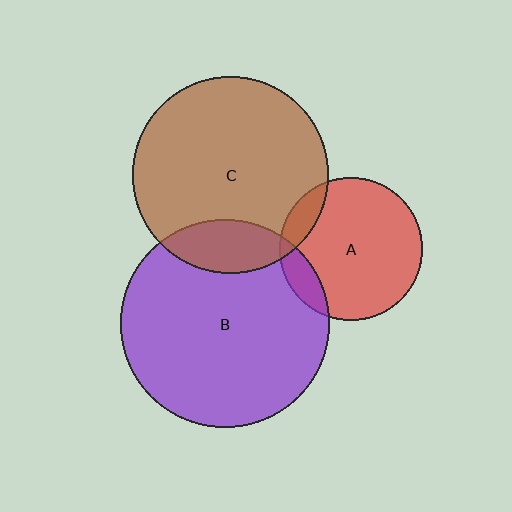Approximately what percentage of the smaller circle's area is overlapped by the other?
Approximately 10%.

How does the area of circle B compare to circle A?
Approximately 2.1 times.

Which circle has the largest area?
Circle B (purple).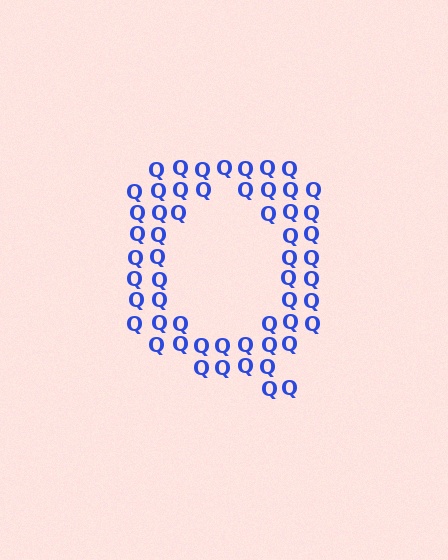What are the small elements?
The small elements are letter Q's.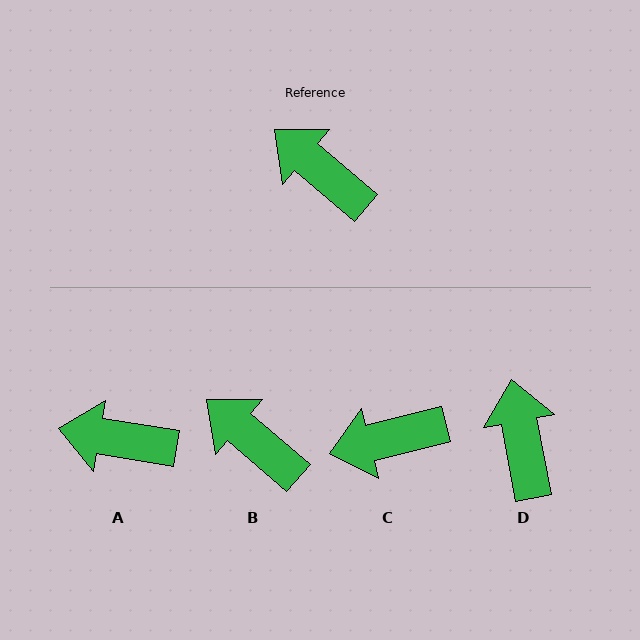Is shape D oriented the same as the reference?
No, it is off by about 39 degrees.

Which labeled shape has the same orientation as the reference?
B.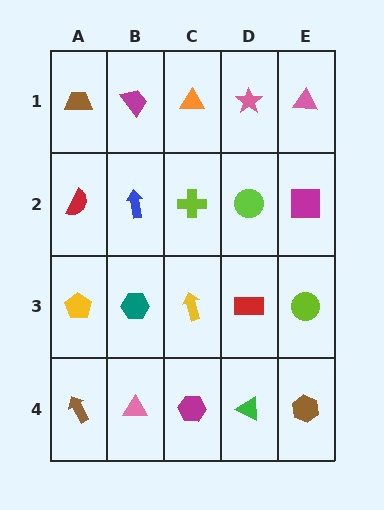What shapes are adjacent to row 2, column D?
A pink star (row 1, column D), a red rectangle (row 3, column D), a lime cross (row 2, column C), a magenta square (row 2, column E).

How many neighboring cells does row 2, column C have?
4.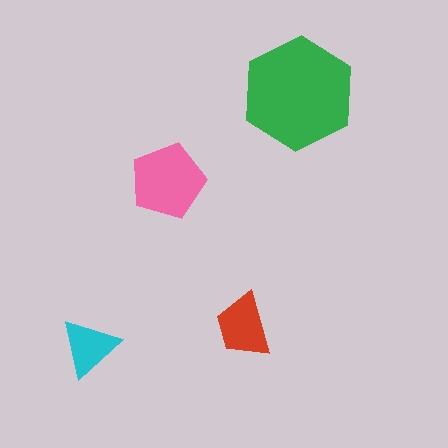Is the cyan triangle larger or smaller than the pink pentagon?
Smaller.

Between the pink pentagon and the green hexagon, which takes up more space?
The green hexagon.